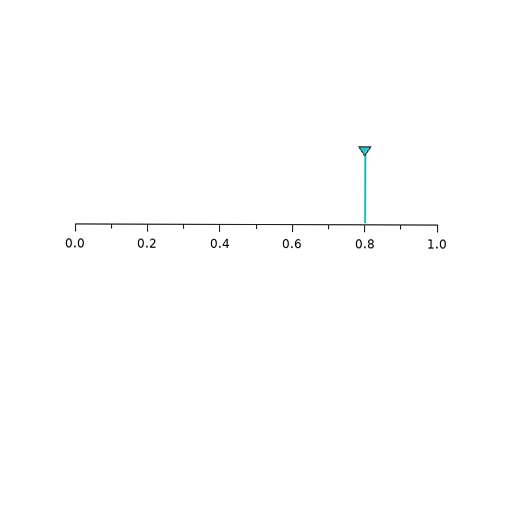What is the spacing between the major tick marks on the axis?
The major ticks are spaced 0.2 apart.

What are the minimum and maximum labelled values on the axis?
The axis runs from 0.0 to 1.0.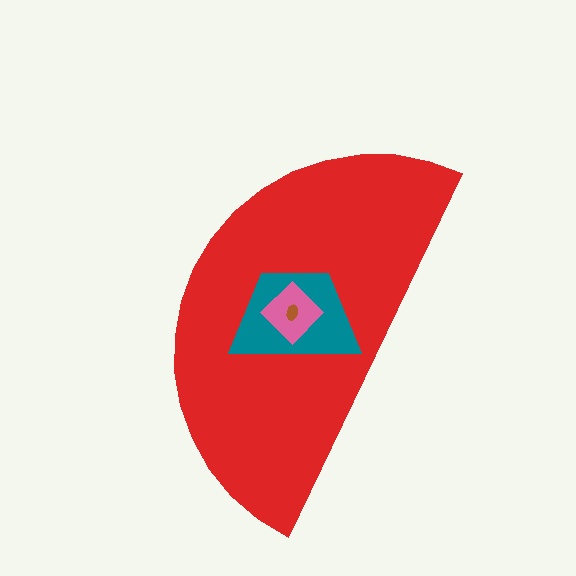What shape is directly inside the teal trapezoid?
The pink diamond.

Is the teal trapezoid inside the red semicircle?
Yes.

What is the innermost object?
The brown ellipse.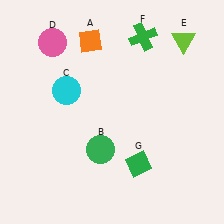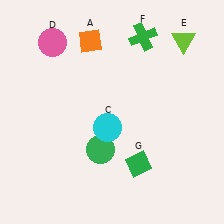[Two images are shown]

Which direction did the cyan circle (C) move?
The cyan circle (C) moved right.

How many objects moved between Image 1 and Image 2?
1 object moved between the two images.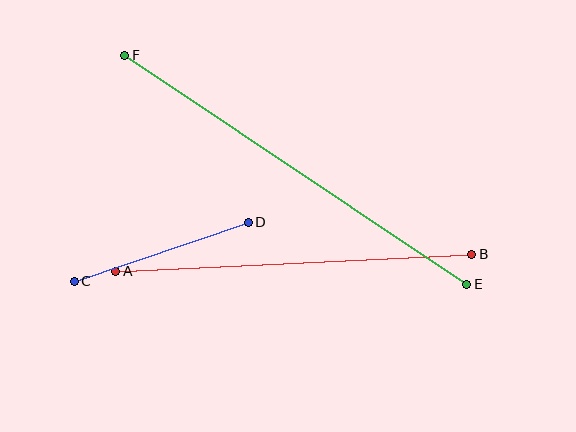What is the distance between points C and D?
The distance is approximately 184 pixels.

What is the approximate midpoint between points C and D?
The midpoint is at approximately (161, 252) pixels.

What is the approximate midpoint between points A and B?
The midpoint is at approximately (294, 263) pixels.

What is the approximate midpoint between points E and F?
The midpoint is at approximately (296, 170) pixels.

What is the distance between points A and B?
The distance is approximately 357 pixels.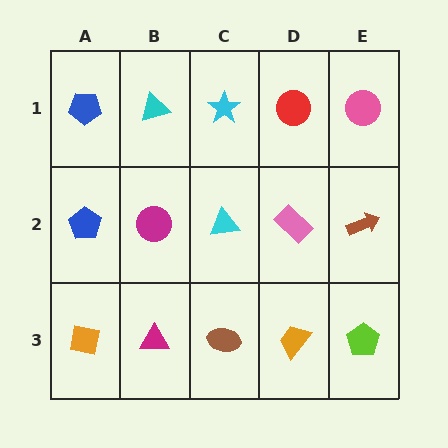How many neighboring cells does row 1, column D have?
3.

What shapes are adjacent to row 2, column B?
A cyan triangle (row 1, column B), a magenta triangle (row 3, column B), a blue pentagon (row 2, column A), a cyan triangle (row 2, column C).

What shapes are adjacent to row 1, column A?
A blue pentagon (row 2, column A), a cyan triangle (row 1, column B).